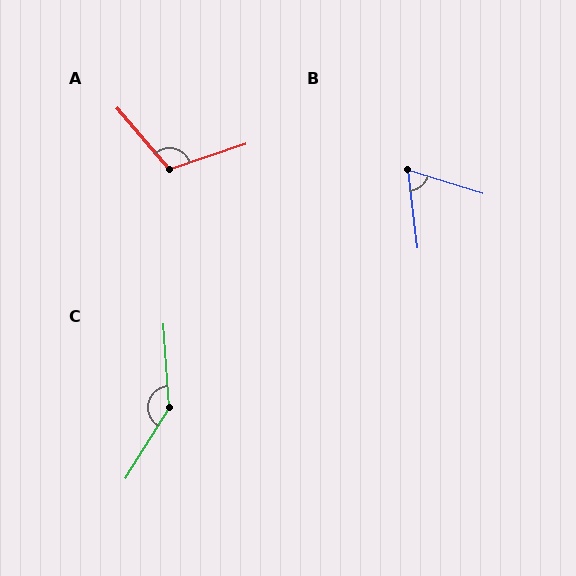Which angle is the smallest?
B, at approximately 66 degrees.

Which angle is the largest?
C, at approximately 144 degrees.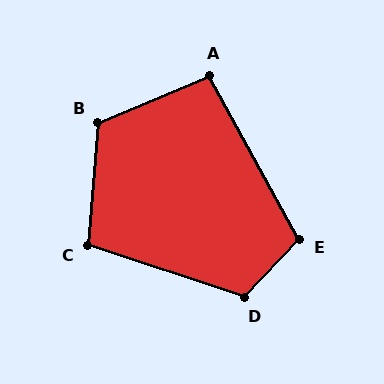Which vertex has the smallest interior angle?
A, at approximately 96 degrees.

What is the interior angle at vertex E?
Approximately 107 degrees (obtuse).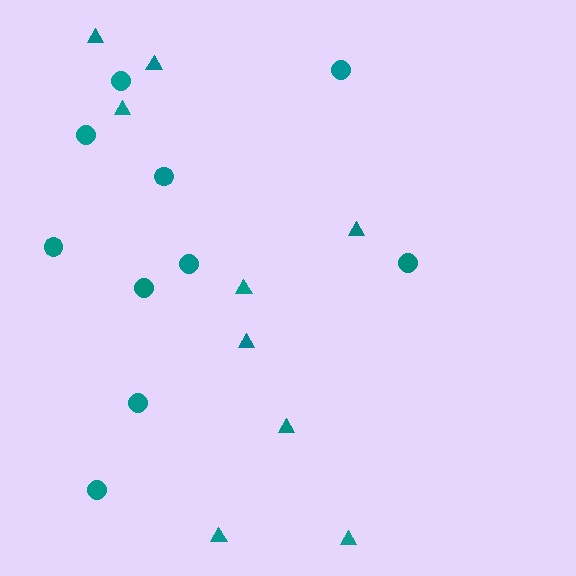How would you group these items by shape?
There are 2 groups: one group of circles (10) and one group of triangles (9).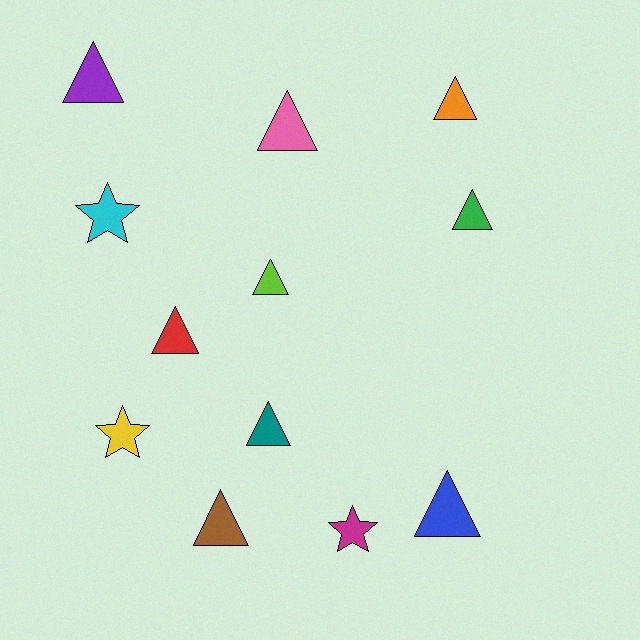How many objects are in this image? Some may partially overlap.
There are 12 objects.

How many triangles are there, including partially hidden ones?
There are 9 triangles.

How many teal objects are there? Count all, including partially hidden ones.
There is 1 teal object.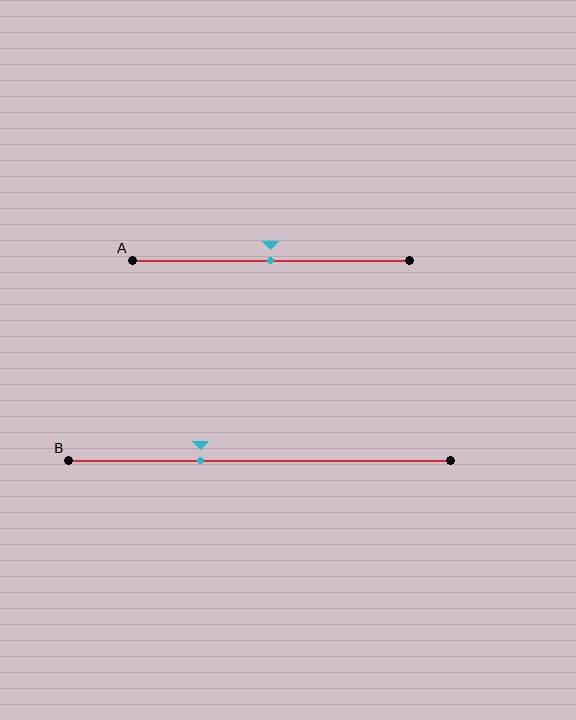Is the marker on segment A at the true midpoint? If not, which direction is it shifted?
Yes, the marker on segment A is at the true midpoint.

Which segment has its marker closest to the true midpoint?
Segment A has its marker closest to the true midpoint.